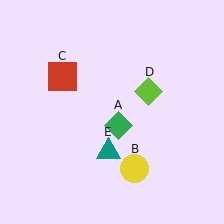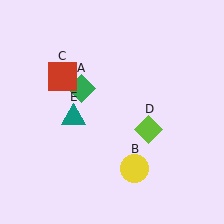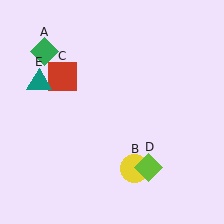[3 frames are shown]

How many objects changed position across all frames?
3 objects changed position: green diamond (object A), lime diamond (object D), teal triangle (object E).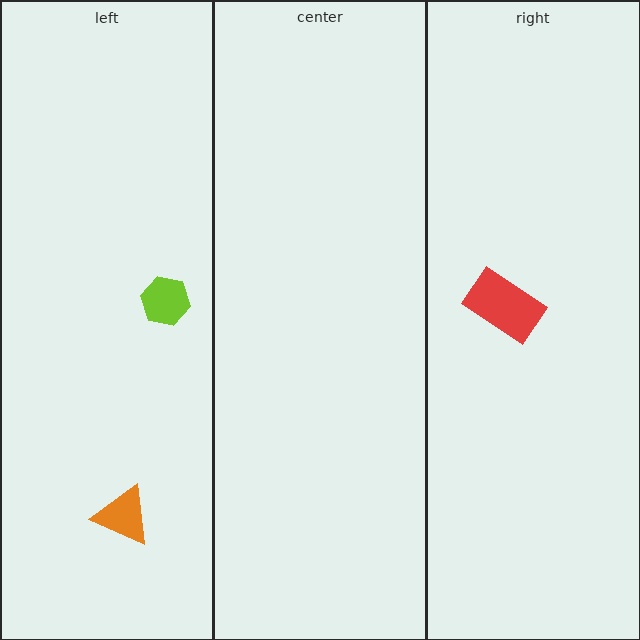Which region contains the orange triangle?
The left region.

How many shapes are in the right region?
1.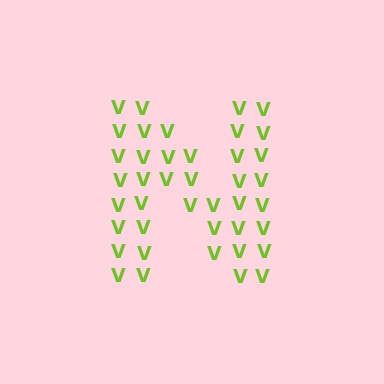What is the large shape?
The large shape is the letter N.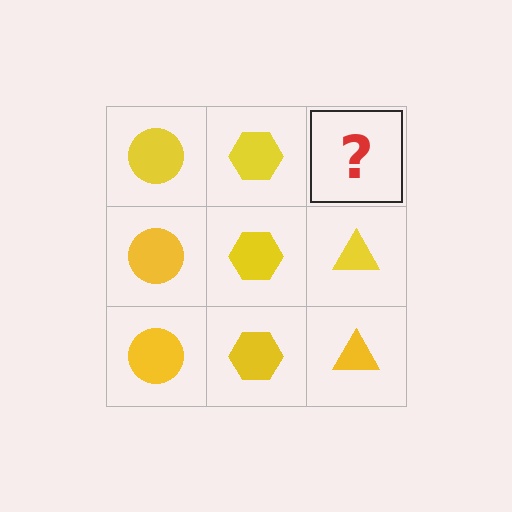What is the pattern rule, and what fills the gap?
The rule is that each column has a consistent shape. The gap should be filled with a yellow triangle.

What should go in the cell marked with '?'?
The missing cell should contain a yellow triangle.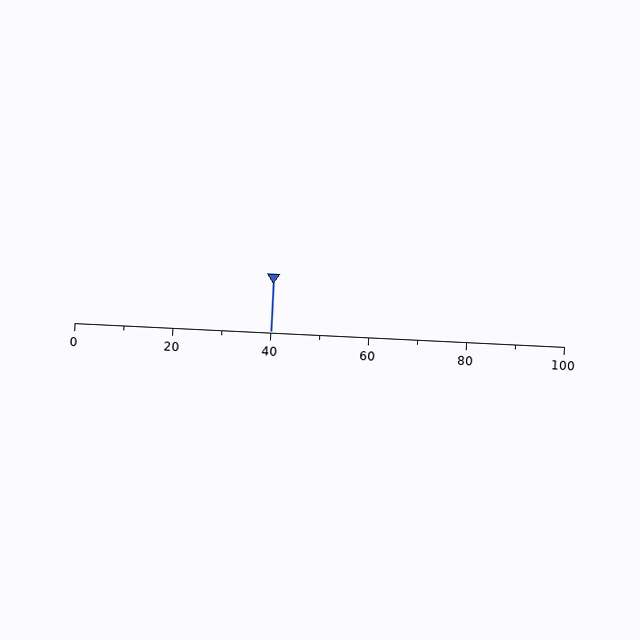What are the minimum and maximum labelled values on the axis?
The axis runs from 0 to 100.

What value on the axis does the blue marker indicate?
The marker indicates approximately 40.